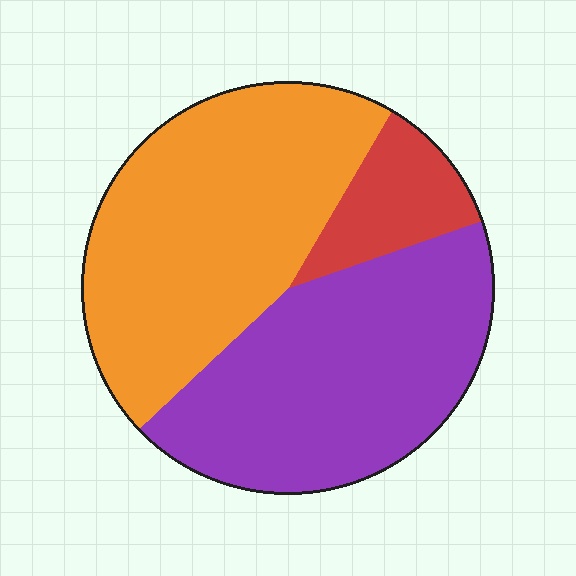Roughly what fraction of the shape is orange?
Orange covers roughly 45% of the shape.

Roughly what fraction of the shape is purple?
Purple covers about 45% of the shape.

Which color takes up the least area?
Red, at roughly 10%.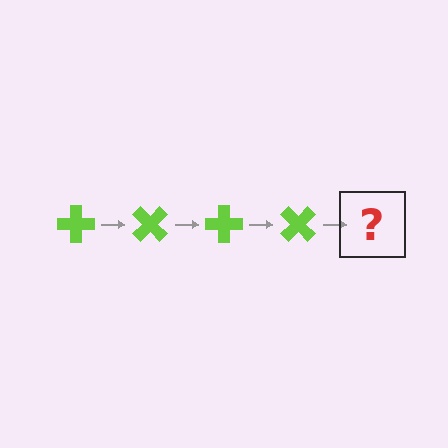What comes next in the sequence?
The next element should be a lime cross rotated 180 degrees.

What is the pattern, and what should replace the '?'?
The pattern is that the cross rotates 45 degrees each step. The '?' should be a lime cross rotated 180 degrees.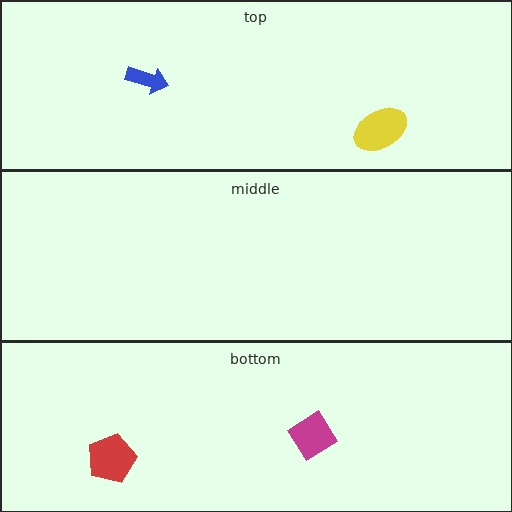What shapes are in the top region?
The yellow ellipse, the blue arrow.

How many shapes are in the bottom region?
2.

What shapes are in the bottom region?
The red pentagon, the magenta diamond.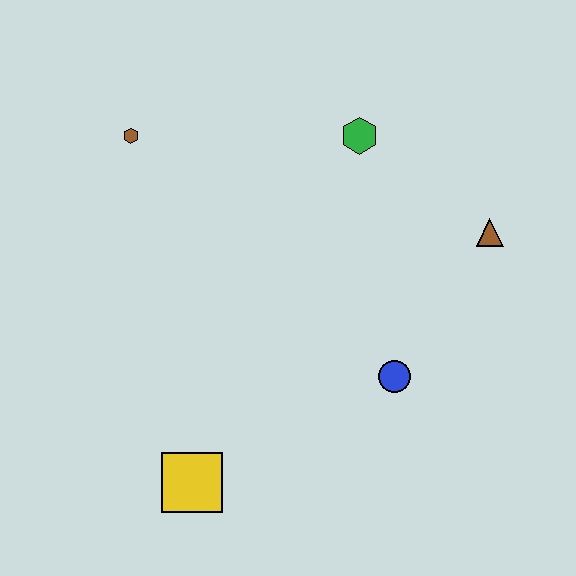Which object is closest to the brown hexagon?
The green hexagon is closest to the brown hexagon.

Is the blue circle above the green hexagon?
No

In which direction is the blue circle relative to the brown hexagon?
The blue circle is to the right of the brown hexagon.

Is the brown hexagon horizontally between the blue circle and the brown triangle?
No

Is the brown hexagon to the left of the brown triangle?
Yes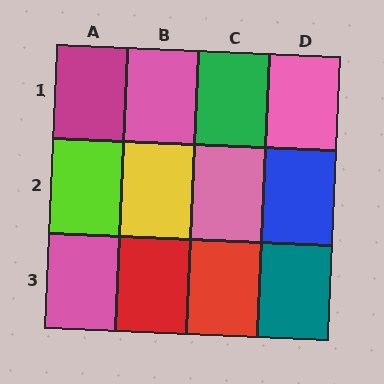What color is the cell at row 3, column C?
Red.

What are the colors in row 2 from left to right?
Lime, yellow, pink, blue.